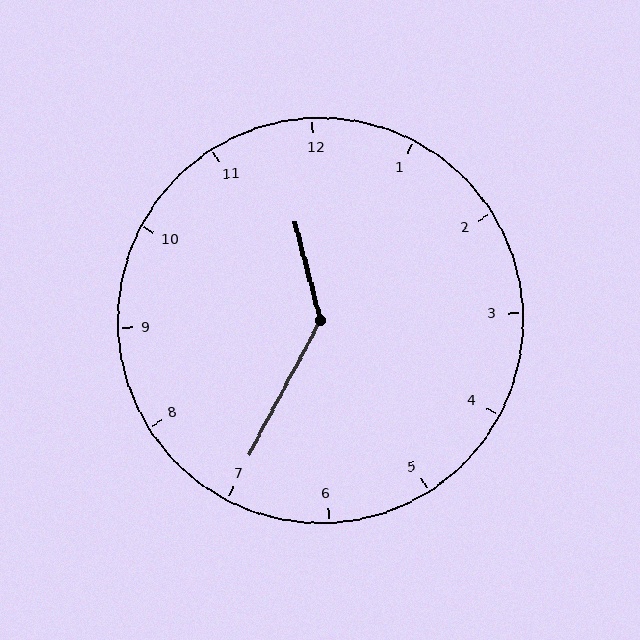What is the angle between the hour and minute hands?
Approximately 138 degrees.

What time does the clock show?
11:35.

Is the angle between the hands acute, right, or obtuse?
It is obtuse.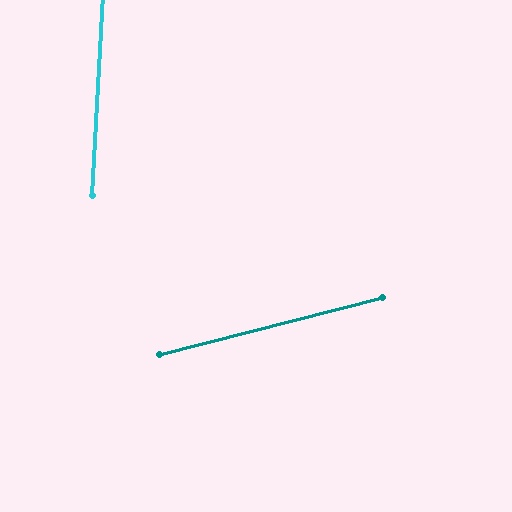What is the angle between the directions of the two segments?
Approximately 72 degrees.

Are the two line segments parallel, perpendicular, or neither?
Neither parallel nor perpendicular — they differ by about 72°.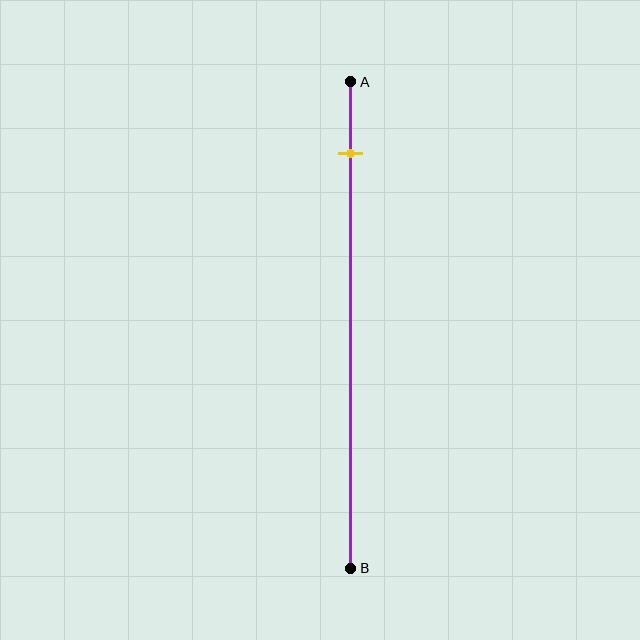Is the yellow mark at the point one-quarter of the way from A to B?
No, the mark is at about 15% from A, not at the 25% one-quarter point.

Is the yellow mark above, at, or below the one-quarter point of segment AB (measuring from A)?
The yellow mark is above the one-quarter point of segment AB.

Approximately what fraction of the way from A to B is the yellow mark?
The yellow mark is approximately 15% of the way from A to B.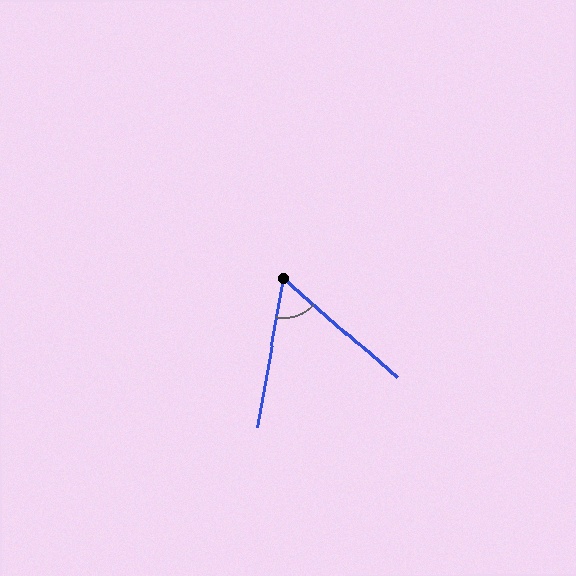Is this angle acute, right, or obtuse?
It is acute.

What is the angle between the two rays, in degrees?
Approximately 59 degrees.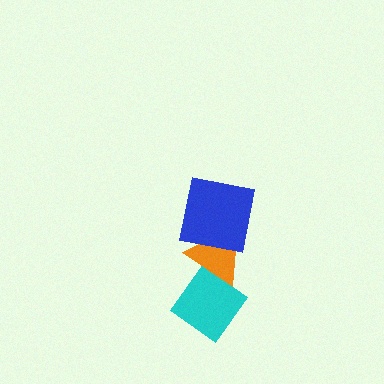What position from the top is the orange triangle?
The orange triangle is 2nd from the top.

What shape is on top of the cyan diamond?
The orange triangle is on top of the cyan diamond.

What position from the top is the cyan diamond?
The cyan diamond is 3rd from the top.